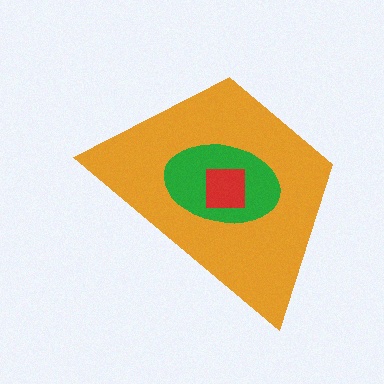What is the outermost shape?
The orange trapezoid.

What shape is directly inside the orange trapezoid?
The green ellipse.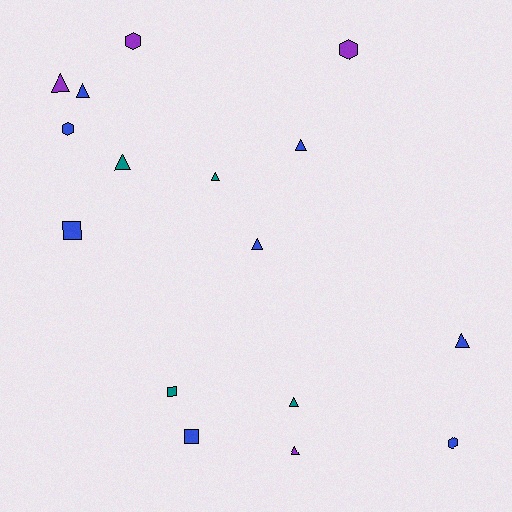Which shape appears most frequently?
Triangle, with 9 objects.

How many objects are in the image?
There are 16 objects.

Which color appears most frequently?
Blue, with 8 objects.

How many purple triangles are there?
There are 2 purple triangles.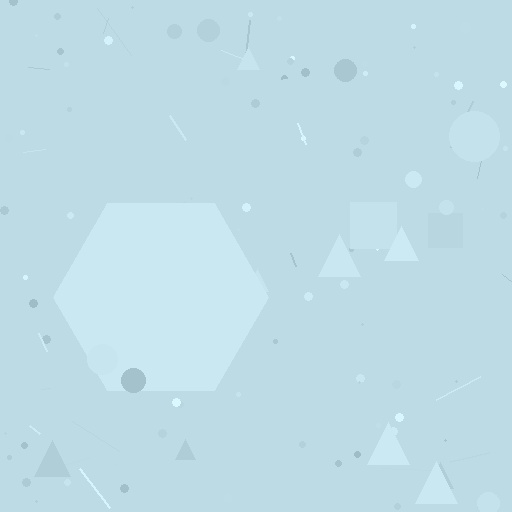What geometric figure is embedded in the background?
A hexagon is embedded in the background.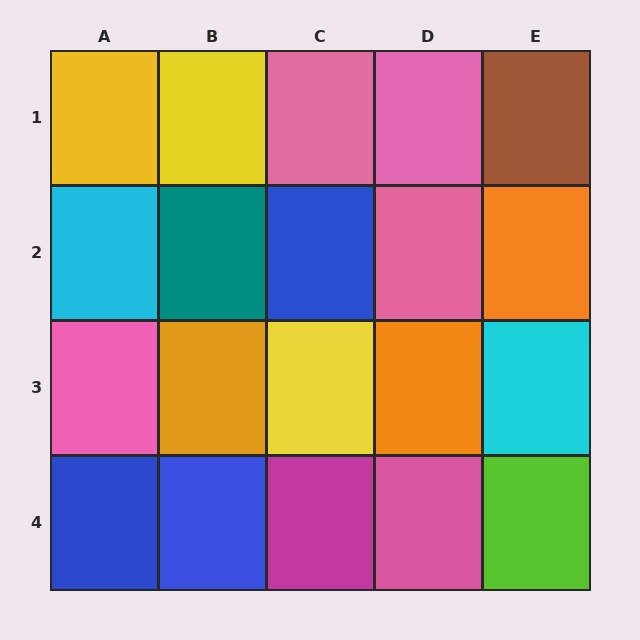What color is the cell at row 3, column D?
Orange.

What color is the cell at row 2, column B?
Teal.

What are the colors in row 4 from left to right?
Blue, blue, magenta, pink, lime.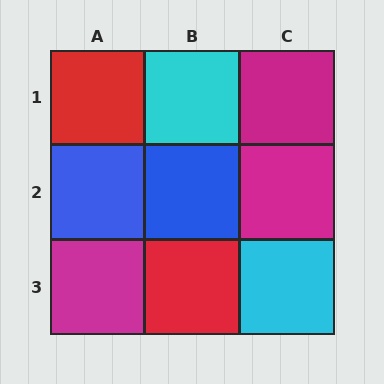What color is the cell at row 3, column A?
Magenta.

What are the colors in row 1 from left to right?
Red, cyan, magenta.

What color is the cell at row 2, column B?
Blue.